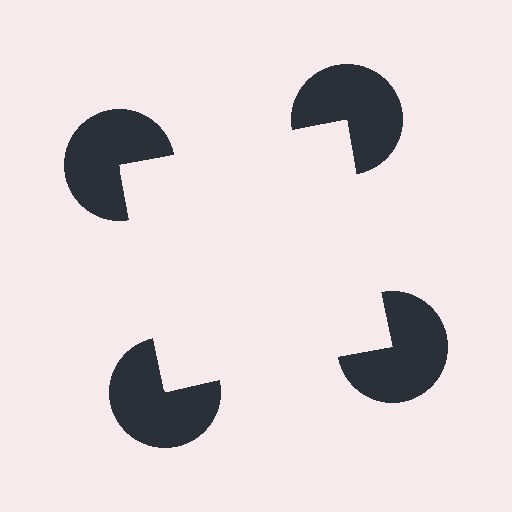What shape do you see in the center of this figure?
An illusory square — its edges are inferred from the aligned wedge cuts in the pac-man discs, not physically drawn.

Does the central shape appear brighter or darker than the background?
It typically appears slightly brighter than the background, even though no actual brightness change is drawn.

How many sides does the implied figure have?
4 sides.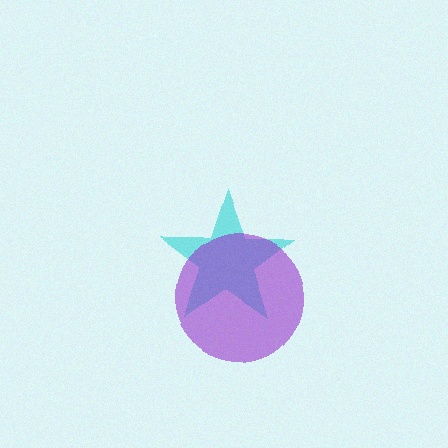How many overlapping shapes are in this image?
There are 2 overlapping shapes in the image.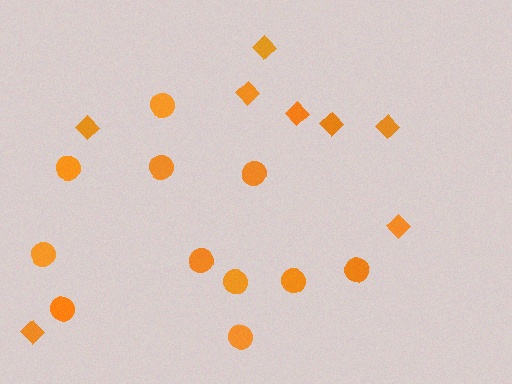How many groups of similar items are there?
There are 2 groups: one group of diamonds (8) and one group of circles (11).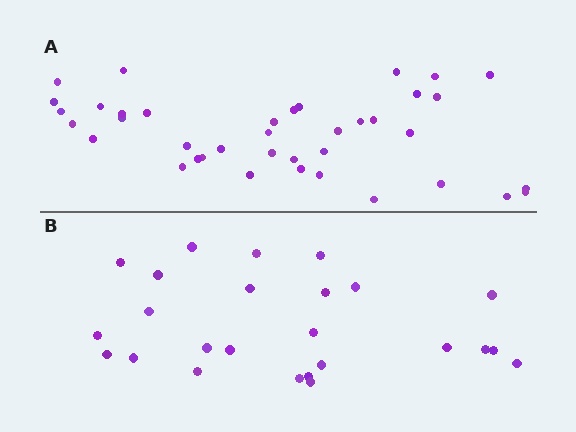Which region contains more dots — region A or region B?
Region A (the top region) has more dots.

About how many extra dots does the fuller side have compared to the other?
Region A has approximately 15 more dots than region B.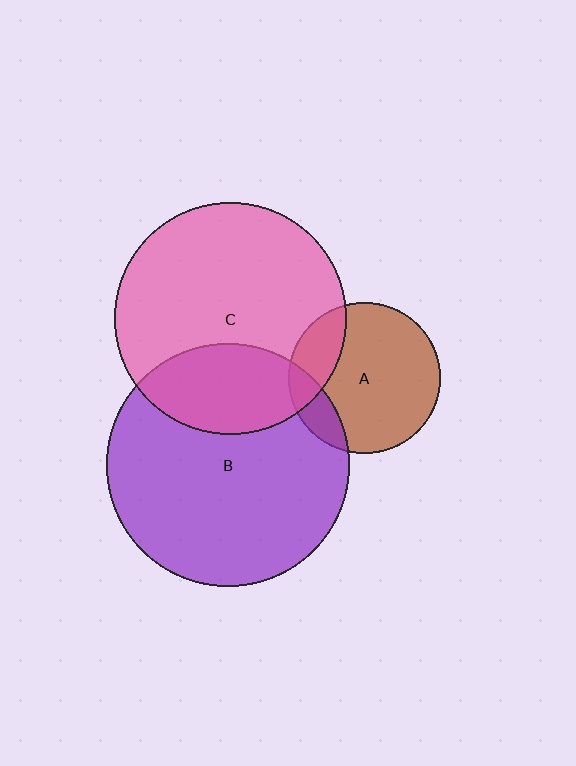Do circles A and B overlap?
Yes.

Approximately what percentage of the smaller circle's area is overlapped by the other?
Approximately 15%.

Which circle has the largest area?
Circle B (purple).